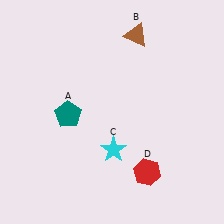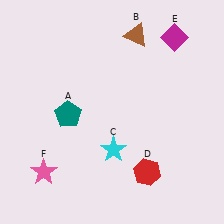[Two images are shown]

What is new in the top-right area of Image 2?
A magenta diamond (E) was added in the top-right area of Image 2.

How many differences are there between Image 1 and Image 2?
There are 2 differences between the two images.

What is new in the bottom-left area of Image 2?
A pink star (F) was added in the bottom-left area of Image 2.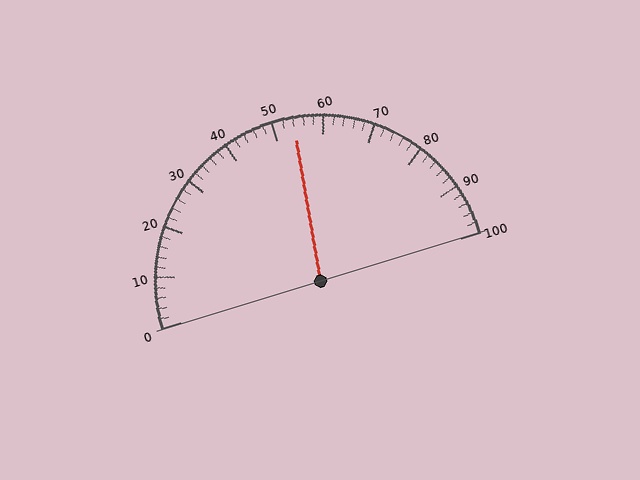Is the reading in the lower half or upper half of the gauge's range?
The reading is in the upper half of the range (0 to 100).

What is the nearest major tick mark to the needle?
The nearest major tick mark is 50.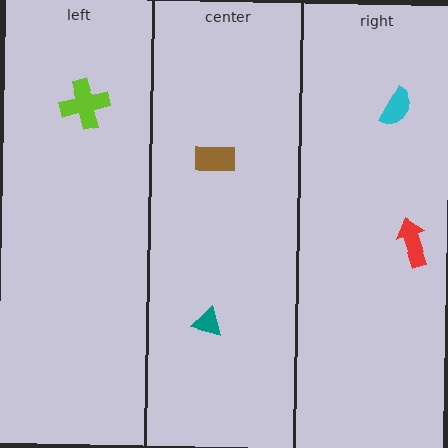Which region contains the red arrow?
The right region.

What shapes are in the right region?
The cyan semicircle, the red arrow.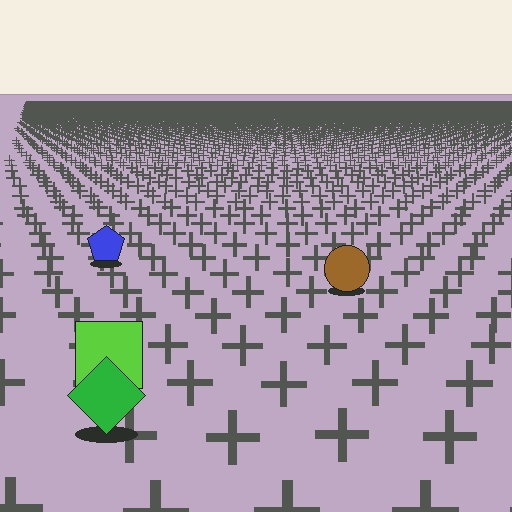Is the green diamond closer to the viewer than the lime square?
Yes. The green diamond is closer — you can tell from the texture gradient: the ground texture is coarser near it.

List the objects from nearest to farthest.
From nearest to farthest: the green diamond, the lime square, the brown circle, the blue pentagon.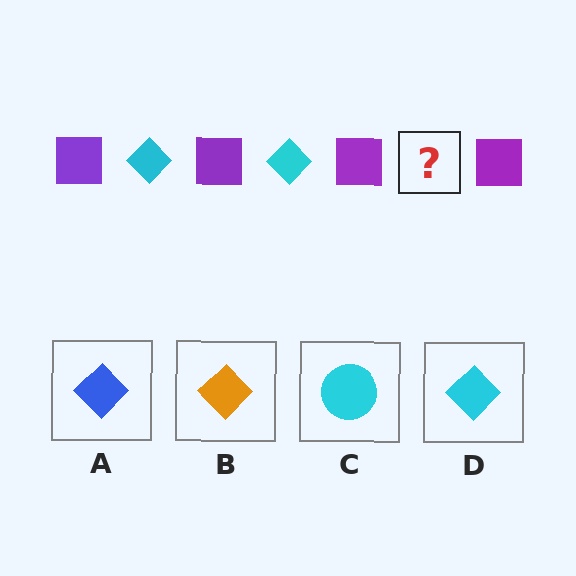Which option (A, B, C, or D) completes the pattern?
D.